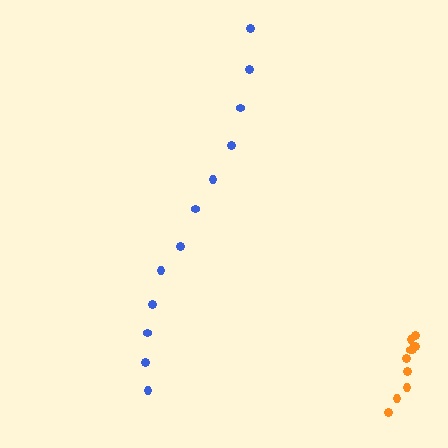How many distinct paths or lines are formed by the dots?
There are 2 distinct paths.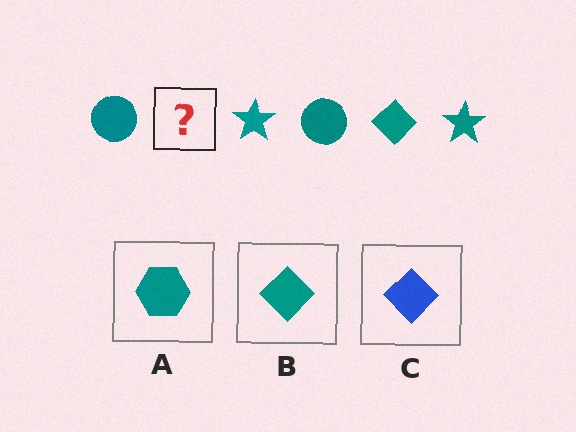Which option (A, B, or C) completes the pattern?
B.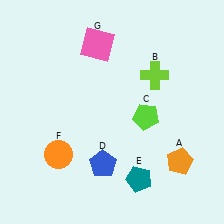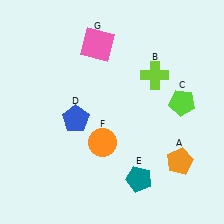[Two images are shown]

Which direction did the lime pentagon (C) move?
The lime pentagon (C) moved right.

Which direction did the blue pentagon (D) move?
The blue pentagon (D) moved up.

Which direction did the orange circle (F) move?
The orange circle (F) moved right.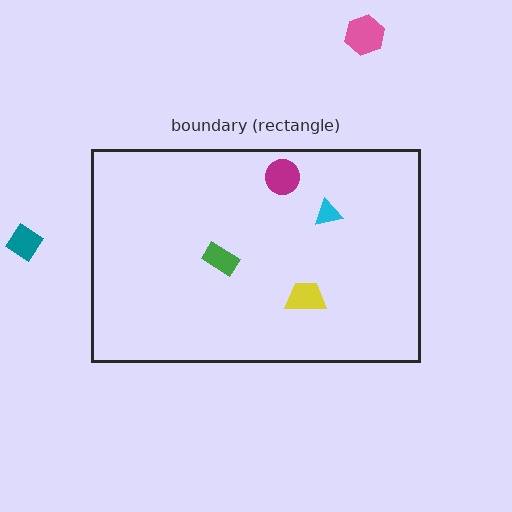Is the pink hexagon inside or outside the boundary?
Outside.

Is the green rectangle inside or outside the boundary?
Inside.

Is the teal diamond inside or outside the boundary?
Outside.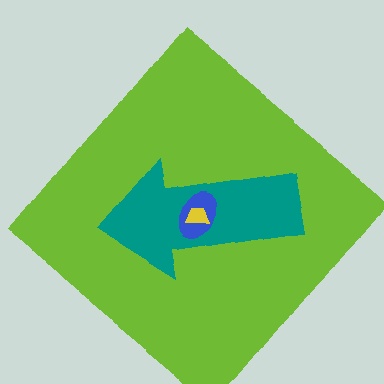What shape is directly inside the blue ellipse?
The yellow trapezoid.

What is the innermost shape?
The yellow trapezoid.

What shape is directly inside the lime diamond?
The teal arrow.